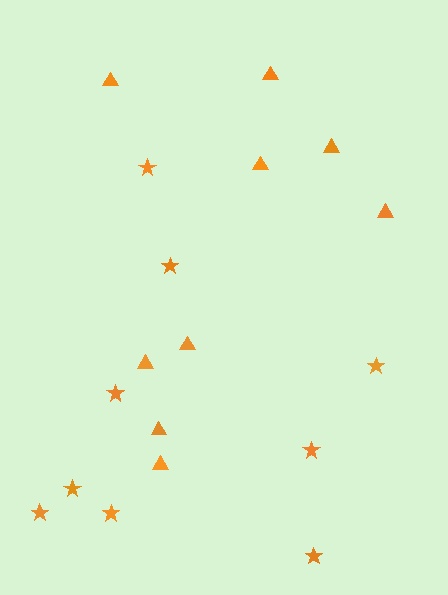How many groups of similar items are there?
There are 2 groups: one group of triangles (9) and one group of stars (9).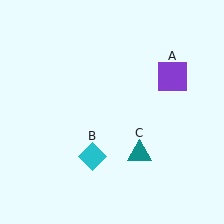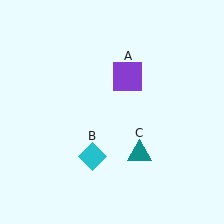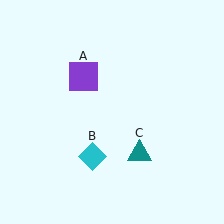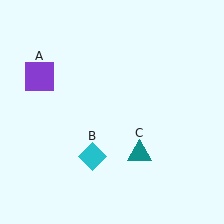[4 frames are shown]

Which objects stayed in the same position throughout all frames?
Cyan diamond (object B) and teal triangle (object C) remained stationary.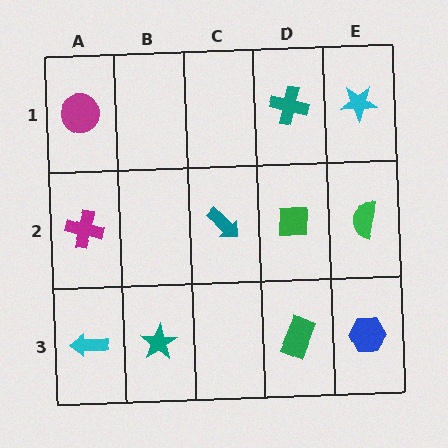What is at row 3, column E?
A blue hexagon.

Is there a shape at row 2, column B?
No, that cell is empty.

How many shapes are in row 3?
4 shapes.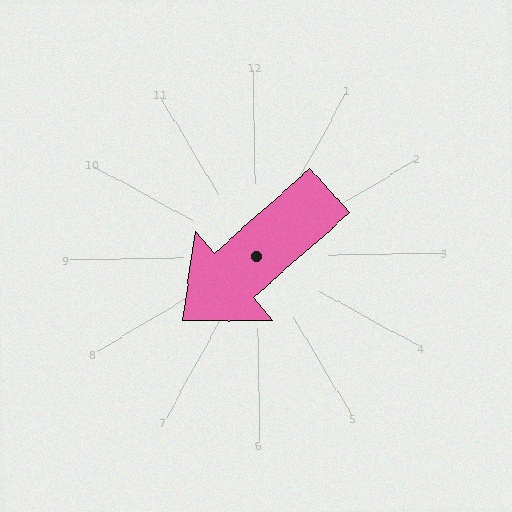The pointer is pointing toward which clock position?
Roughly 8 o'clock.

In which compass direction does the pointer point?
Southwest.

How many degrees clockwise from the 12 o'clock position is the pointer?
Approximately 230 degrees.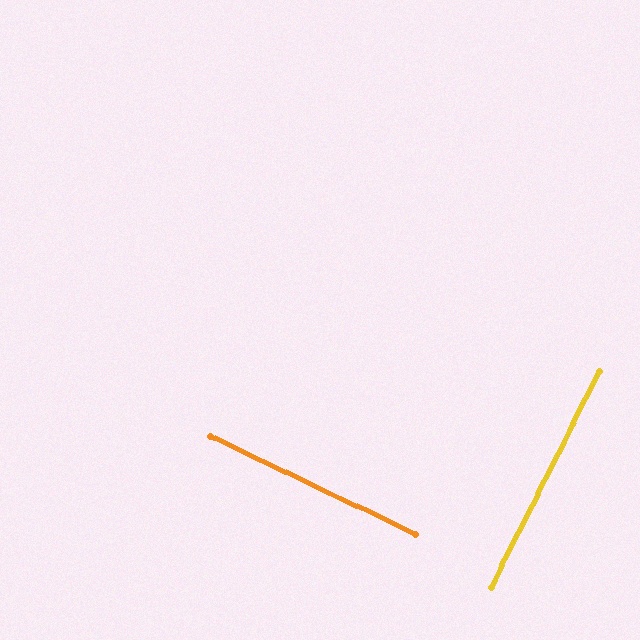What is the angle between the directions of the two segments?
Approximately 89 degrees.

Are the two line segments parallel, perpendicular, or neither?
Perpendicular — they meet at approximately 89°.